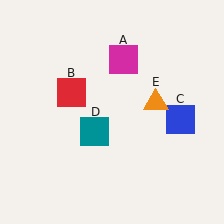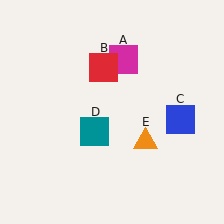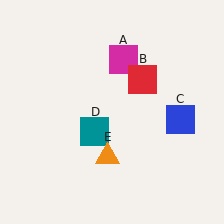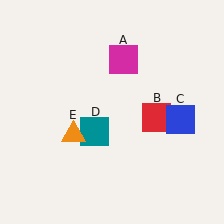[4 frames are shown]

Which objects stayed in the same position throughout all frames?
Magenta square (object A) and blue square (object C) and teal square (object D) remained stationary.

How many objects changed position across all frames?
2 objects changed position: red square (object B), orange triangle (object E).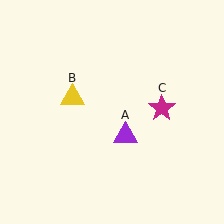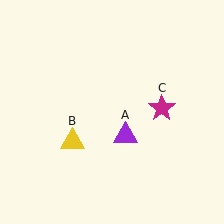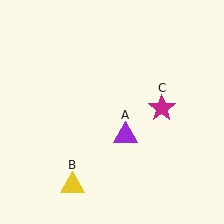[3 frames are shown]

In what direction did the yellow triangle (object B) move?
The yellow triangle (object B) moved down.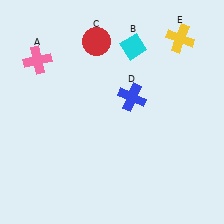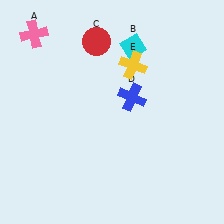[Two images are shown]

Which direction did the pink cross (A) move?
The pink cross (A) moved up.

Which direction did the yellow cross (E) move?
The yellow cross (E) moved left.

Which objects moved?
The objects that moved are: the pink cross (A), the yellow cross (E).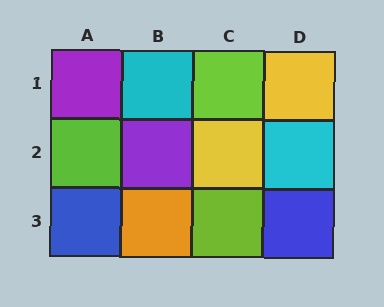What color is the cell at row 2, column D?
Cyan.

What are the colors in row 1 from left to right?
Purple, cyan, lime, yellow.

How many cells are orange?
1 cell is orange.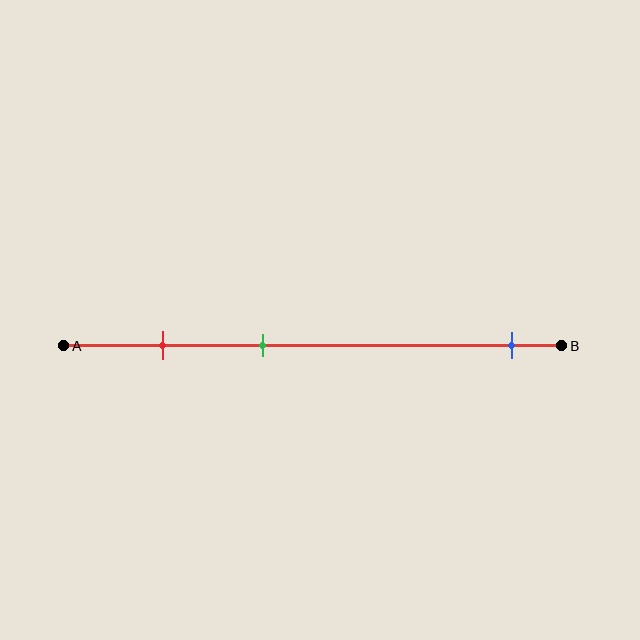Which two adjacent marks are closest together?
The red and green marks are the closest adjacent pair.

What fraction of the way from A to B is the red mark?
The red mark is approximately 20% (0.2) of the way from A to B.